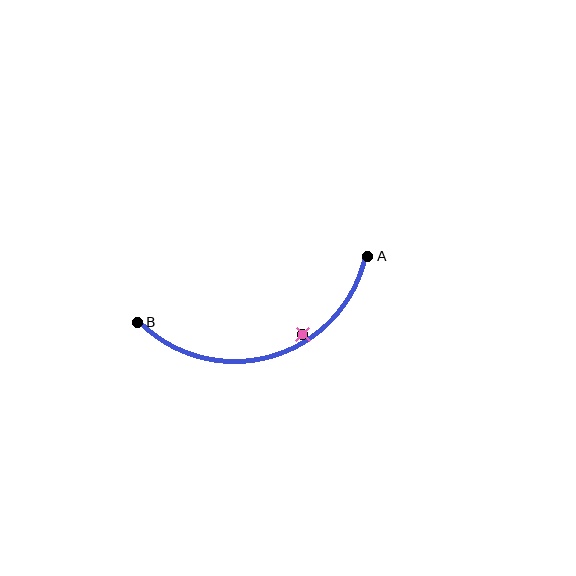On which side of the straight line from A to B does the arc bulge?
The arc bulges below the straight line connecting A and B.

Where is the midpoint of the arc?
The arc midpoint is the point on the curve farthest from the straight line joining A and B. It sits below that line.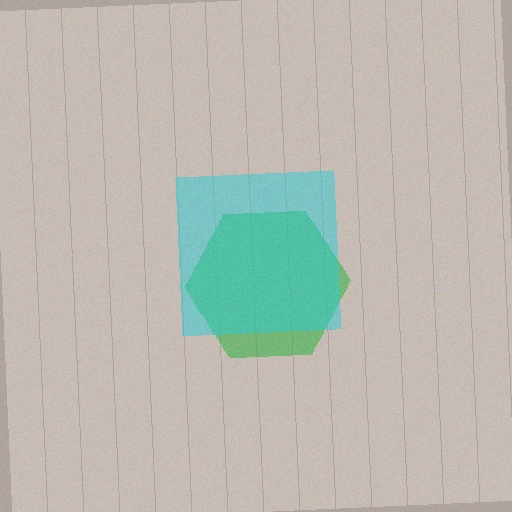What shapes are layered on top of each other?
The layered shapes are: a green hexagon, a cyan square.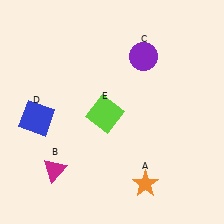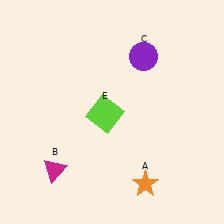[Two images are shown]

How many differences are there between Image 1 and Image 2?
There is 1 difference between the two images.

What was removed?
The blue square (D) was removed in Image 2.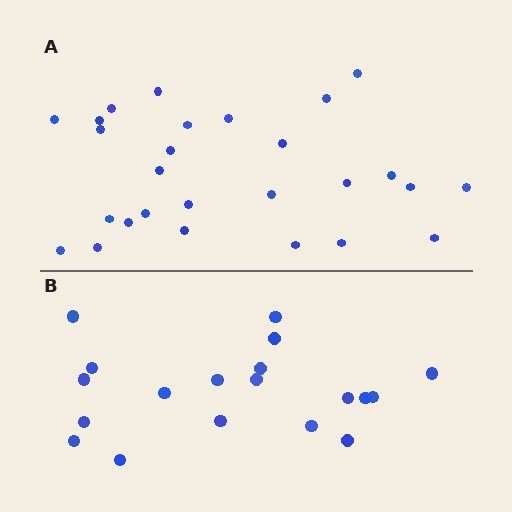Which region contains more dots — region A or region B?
Region A (the top region) has more dots.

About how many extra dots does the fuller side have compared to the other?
Region A has roughly 8 or so more dots than region B.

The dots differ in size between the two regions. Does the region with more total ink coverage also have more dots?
No. Region B has more total ink coverage because its dots are larger, but region A actually contains more individual dots. Total area can be misleading — the number of items is what matters here.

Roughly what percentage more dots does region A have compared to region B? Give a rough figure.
About 40% more.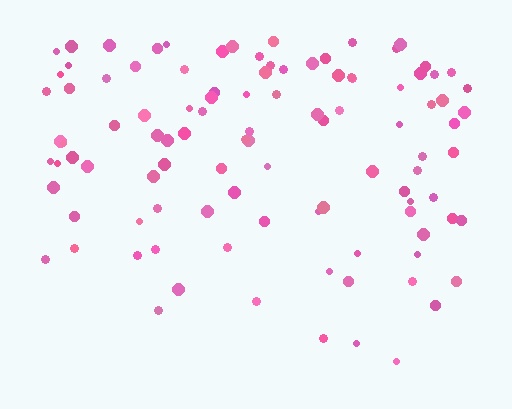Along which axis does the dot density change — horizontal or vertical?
Vertical.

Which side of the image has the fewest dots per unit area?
The bottom.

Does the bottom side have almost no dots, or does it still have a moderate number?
Still a moderate number, just noticeably fewer than the top.